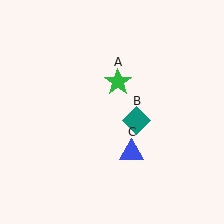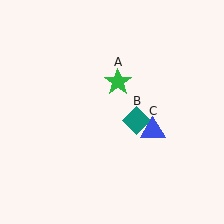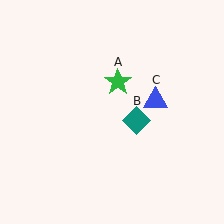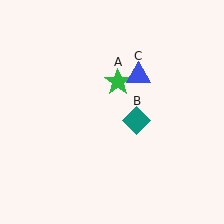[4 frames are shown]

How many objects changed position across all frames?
1 object changed position: blue triangle (object C).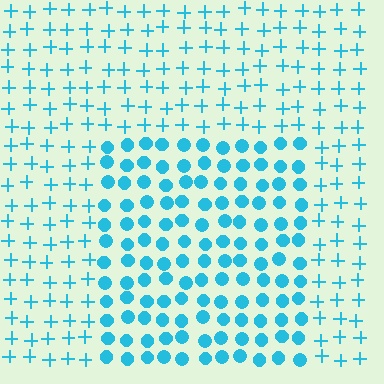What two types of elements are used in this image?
The image uses circles inside the rectangle region and plus signs outside it.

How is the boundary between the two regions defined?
The boundary is defined by a change in element shape: circles inside vs. plus signs outside. All elements share the same color and spacing.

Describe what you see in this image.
The image is filled with small cyan elements arranged in a uniform grid. A rectangle-shaped region contains circles, while the surrounding area contains plus signs. The boundary is defined purely by the change in element shape.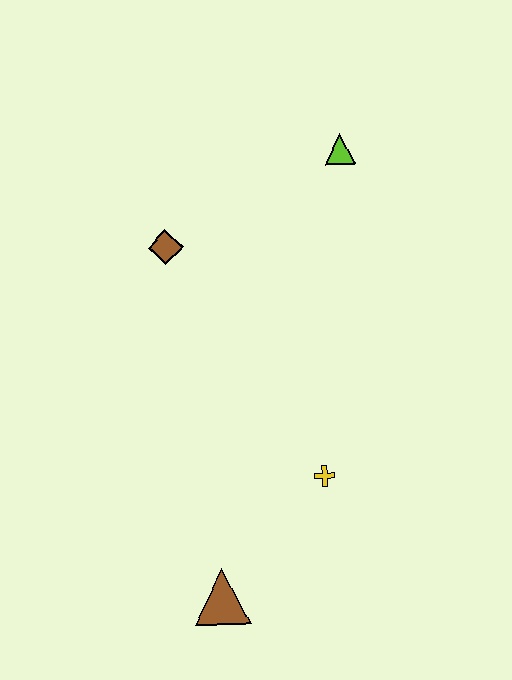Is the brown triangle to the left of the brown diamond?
No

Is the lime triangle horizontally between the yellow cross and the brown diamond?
No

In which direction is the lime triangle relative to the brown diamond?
The lime triangle is to the right of the brown diamond.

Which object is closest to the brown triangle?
The yellow cross is closest to the brown triangle.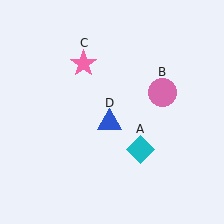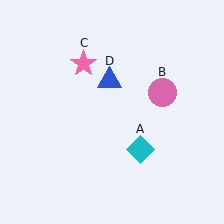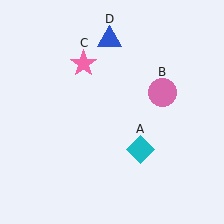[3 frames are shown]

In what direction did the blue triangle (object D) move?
The blue triangle (object D) moved up.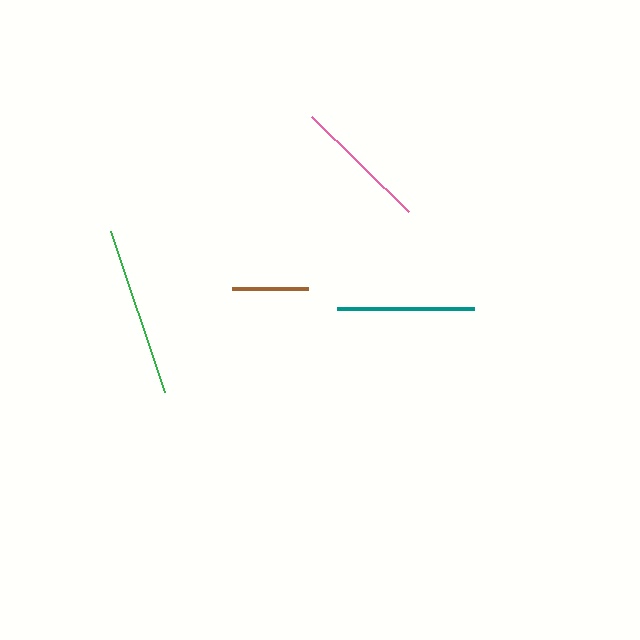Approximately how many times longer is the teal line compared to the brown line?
The teal line is approximately 1.8 times the length of the brown line.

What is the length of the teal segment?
The teal segment is approximately 137 pixels long.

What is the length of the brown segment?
The brown segment is approximately 76 pixels long.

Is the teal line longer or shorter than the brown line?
The teal line is longer than the brown line.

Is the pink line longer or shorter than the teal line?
The teal line is longer than the pink line.